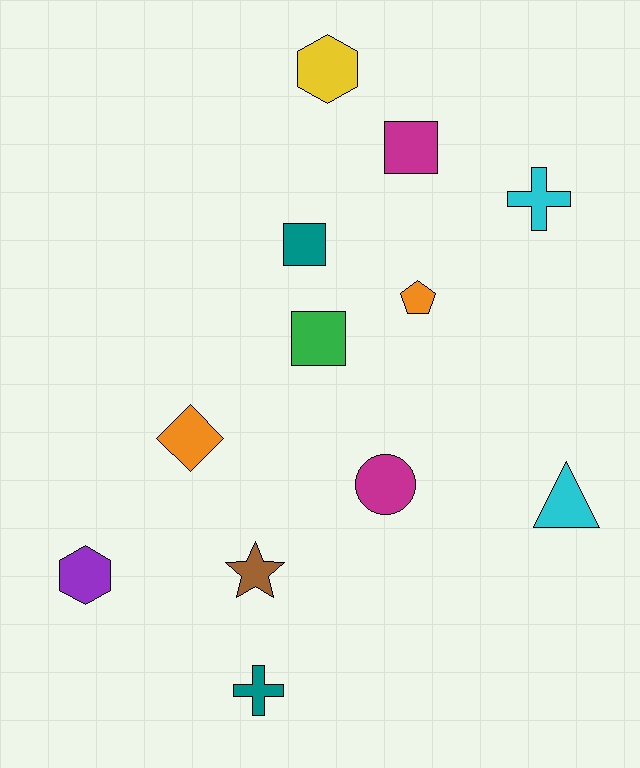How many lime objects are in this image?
There are no lime objects.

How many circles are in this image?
There is 1 circle.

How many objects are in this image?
There are 12 objects.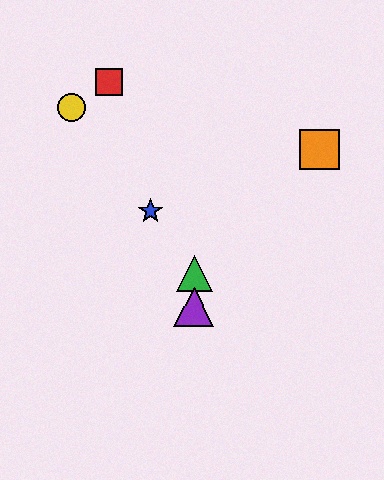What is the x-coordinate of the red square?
The red square is at x≈109.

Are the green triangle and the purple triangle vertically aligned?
Yes, both are at x≈194.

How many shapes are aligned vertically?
2 shapes (the green triangle, the purple triangle) are aligned vertically.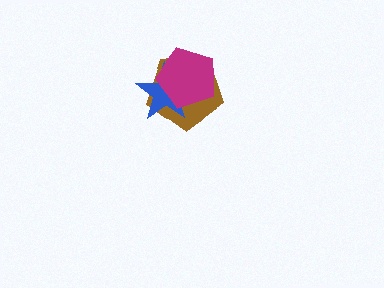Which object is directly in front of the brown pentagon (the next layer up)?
The blue star is directly in front of the brown pentagon.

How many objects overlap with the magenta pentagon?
2 objects overlap with the magenta pentagon.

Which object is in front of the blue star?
The magenta pentagon is in front of the blue star.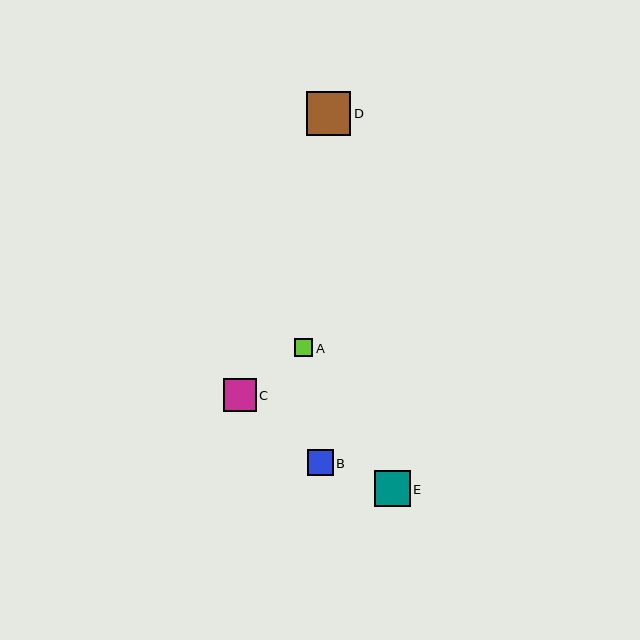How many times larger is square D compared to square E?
Square D is approximately 1.2 times the size of square E.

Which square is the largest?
Square D is the largest with a size of approximately 44 pixels.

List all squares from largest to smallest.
From largest to smallest: D, E, C, B, A.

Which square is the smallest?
Square A is the smallest with a size of approximately 18 pixels.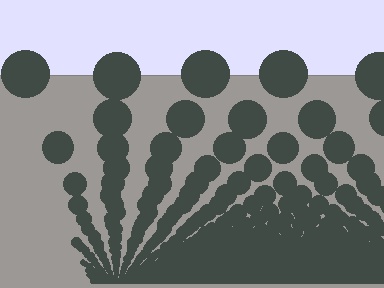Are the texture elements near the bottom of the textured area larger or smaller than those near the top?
Smaller. The gradient is inverted — elements near the bottom are smaller and denser.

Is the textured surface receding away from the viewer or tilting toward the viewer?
The surface appears to tilt toward the viewer. Texture elements get larger and sparser toward the top.